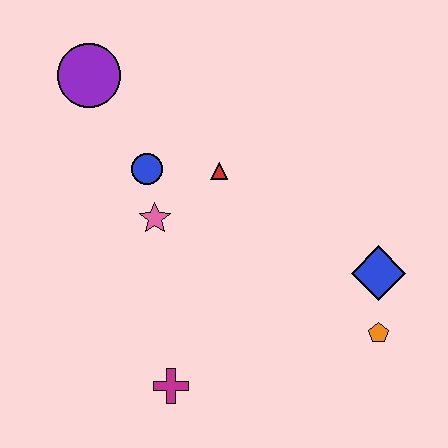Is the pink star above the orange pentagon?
Yes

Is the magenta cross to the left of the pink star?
No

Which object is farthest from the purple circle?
The orange pentagon is farthest from the purple circle.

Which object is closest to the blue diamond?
The orange pentagon is closest to the blue diamond.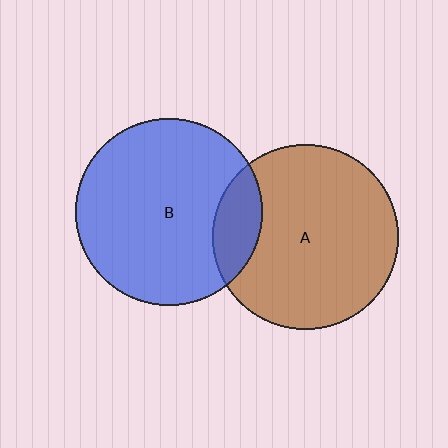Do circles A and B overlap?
Yes.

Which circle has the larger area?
Circle B (blue).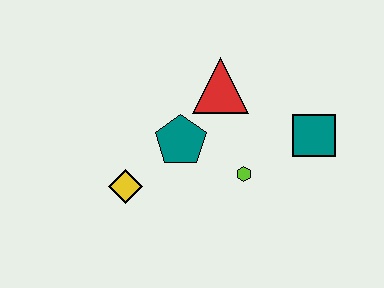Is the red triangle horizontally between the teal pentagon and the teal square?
Yes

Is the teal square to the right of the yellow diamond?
Yes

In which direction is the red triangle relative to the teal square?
The red triangle is to the left of the teal square.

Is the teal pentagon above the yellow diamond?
Yes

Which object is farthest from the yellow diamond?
The teal square is farthest from the yellow diamond.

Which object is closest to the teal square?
The lime hexagon is closest to the teal square.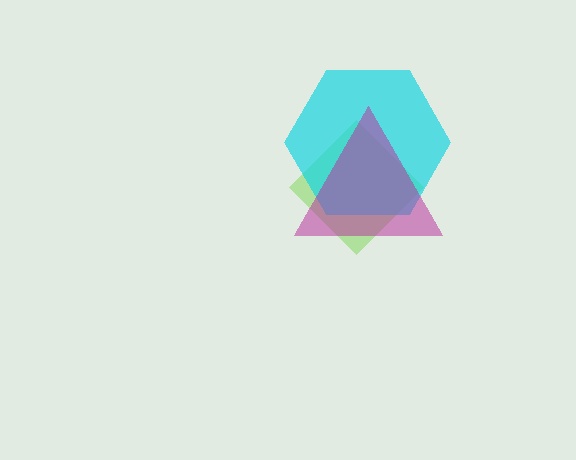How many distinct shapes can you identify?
There are 3 distinct shapes: a lime diamond, a cyan hexagon, a magenta triangle.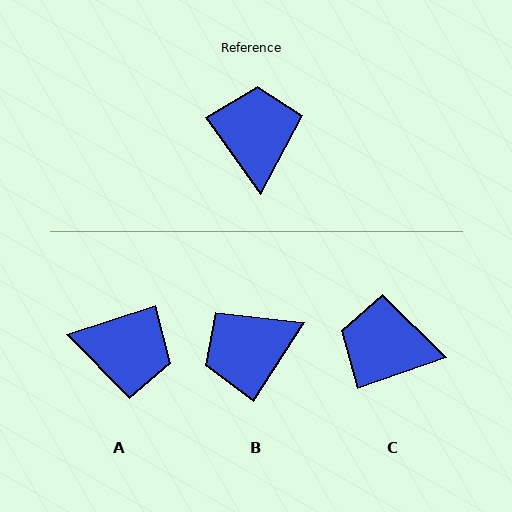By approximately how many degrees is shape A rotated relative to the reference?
Approximately 107 degrees clockwise.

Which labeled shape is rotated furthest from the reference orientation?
B, about 112 degrees away.